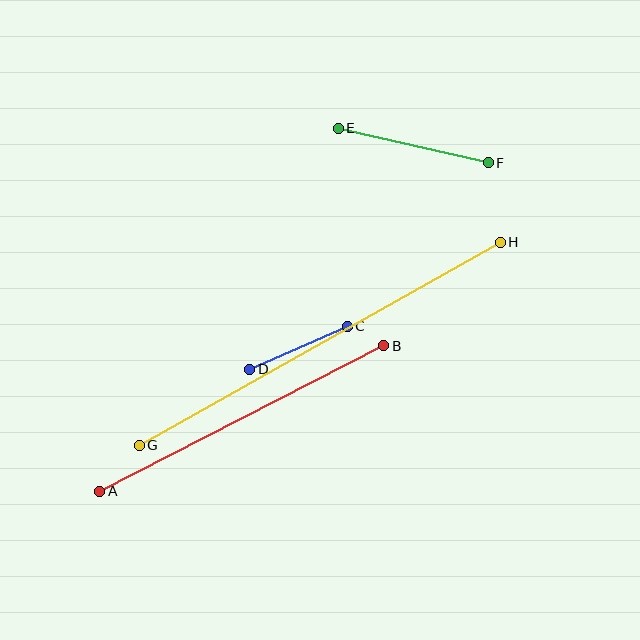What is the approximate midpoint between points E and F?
The midpoint is at approximately (413, 145) pixels.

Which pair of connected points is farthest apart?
Points G and H are farthest apart.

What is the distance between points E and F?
The distance is approximately 154 pixels.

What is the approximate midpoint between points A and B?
The midpoint is at approximately (242, 418) pixels.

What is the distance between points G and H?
The distance is approximately 414 pixels.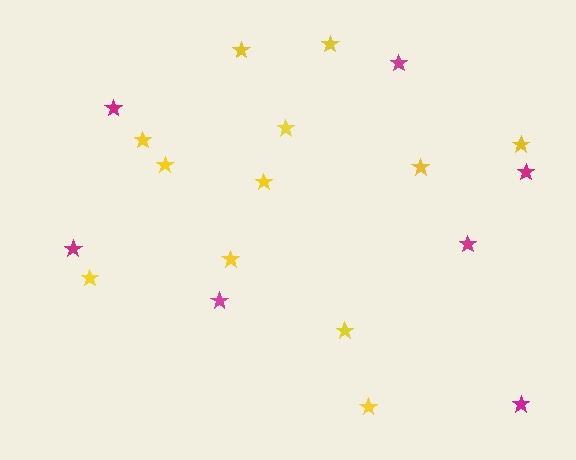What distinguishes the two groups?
There are 2 groups: one group of magenta stars (7) and one group of yellow stars (12).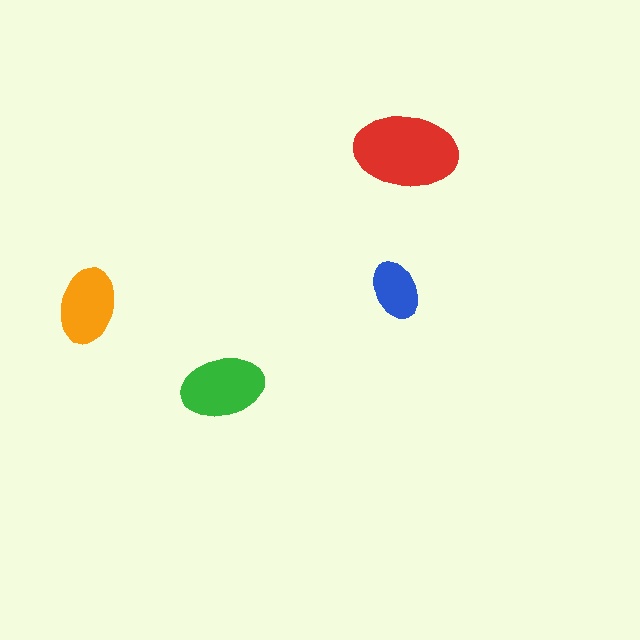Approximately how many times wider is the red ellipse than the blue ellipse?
About 2 times wider.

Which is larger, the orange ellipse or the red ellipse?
The red one.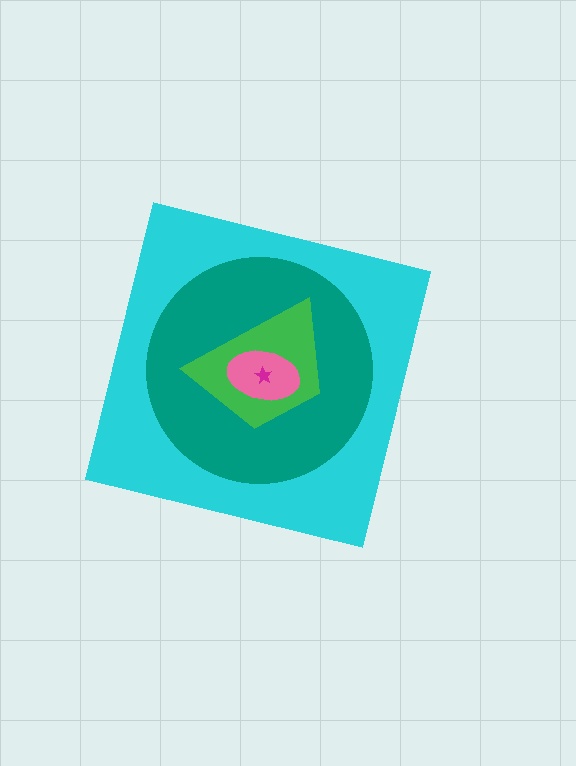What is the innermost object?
The magenta star.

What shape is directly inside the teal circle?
The green trapezoid.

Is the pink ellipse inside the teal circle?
Yes.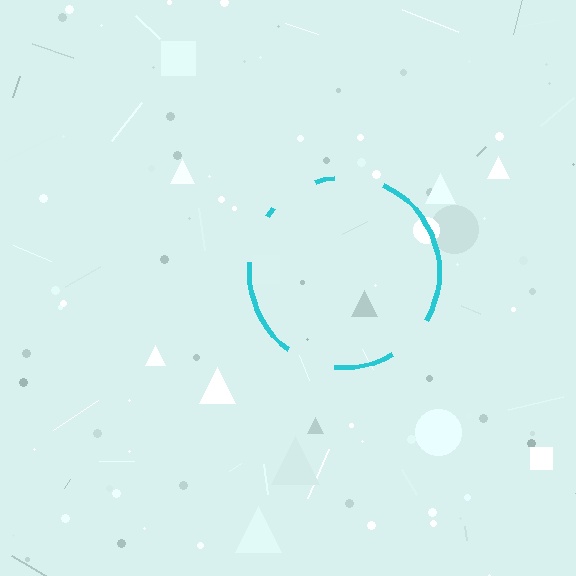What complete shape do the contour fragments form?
The contour fragments form a circle.